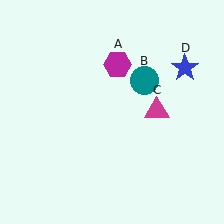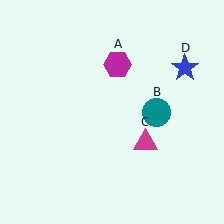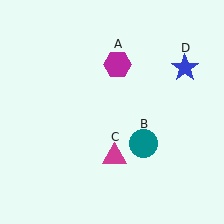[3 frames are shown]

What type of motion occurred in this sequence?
The teal circle (object B), magenta triangle (object C) rotated clockwise around the center of the scene.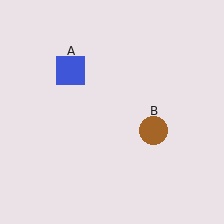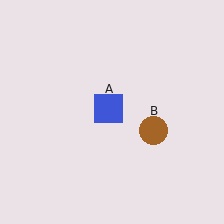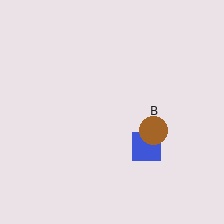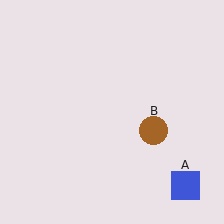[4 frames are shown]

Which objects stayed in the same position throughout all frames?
Brown circle (object B) remained stationary.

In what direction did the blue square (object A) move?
The blue square (object A) moved down and to the right.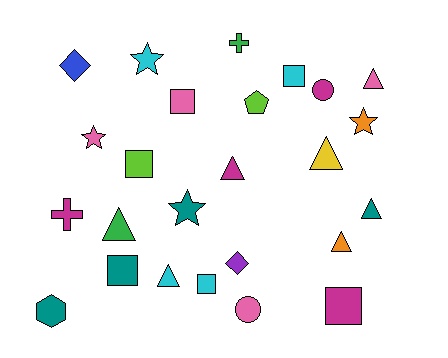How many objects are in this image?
There are 25 objects.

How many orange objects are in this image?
There are 2 orange objects.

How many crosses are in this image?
There are 2 crosses.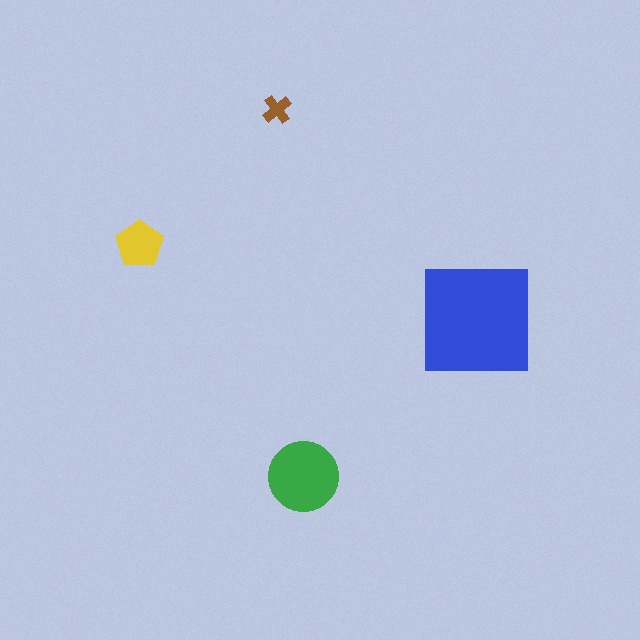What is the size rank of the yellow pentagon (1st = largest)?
3rd.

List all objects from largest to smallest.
The blue square, the green circle, the yellow pentagon, the brown cross.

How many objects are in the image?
There are 4 objects in the image.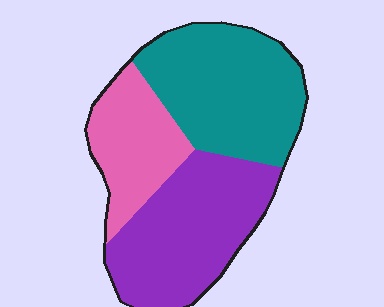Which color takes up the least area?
Pink, at roughly 25%.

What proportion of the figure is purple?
Purple takes up about three eighths (3/8) of the figure.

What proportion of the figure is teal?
Teal takes up between a quarter and a half of the figure.